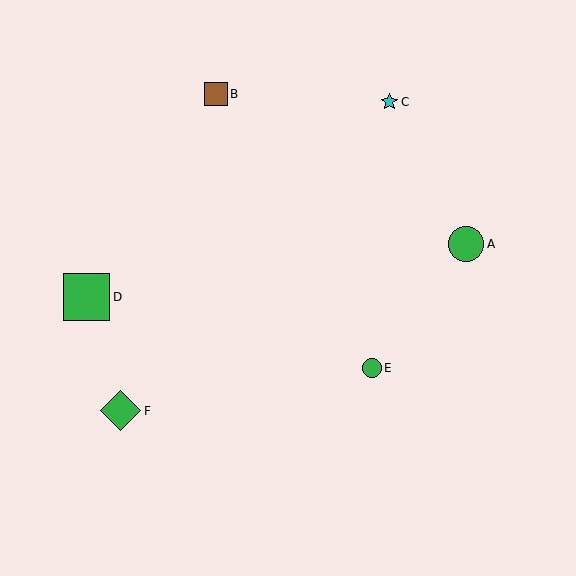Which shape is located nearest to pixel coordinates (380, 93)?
The cyan star (labeled C) at (389, 102) is nearest to that location.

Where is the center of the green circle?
The center of the green circle is at (466, 244).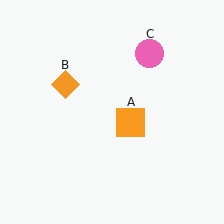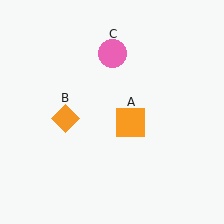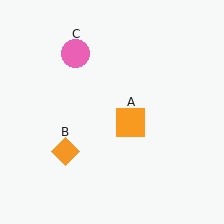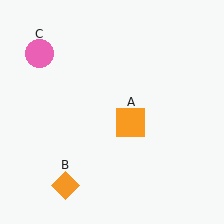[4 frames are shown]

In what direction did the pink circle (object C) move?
The pink circle (object C) moved left.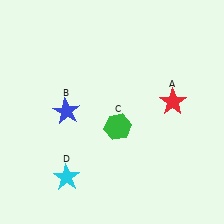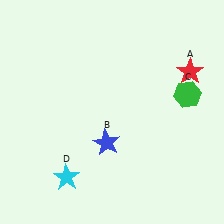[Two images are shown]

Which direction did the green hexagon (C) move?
The green hexagon (C) moved right.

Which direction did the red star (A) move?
The red star (A) moved up.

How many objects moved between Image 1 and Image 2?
3 objects moved between the two images.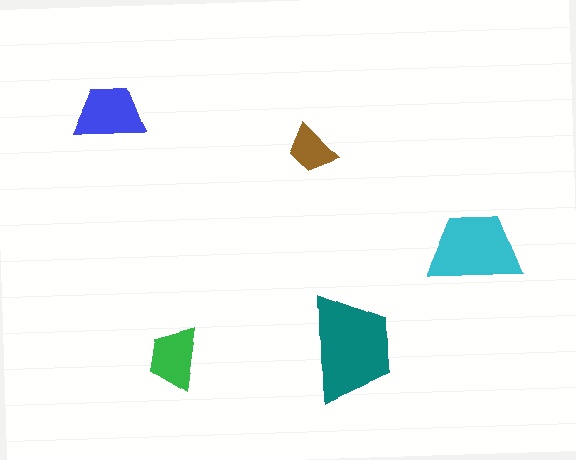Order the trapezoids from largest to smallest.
the teal one, the cyan one, the blue one, the green one, the brown one.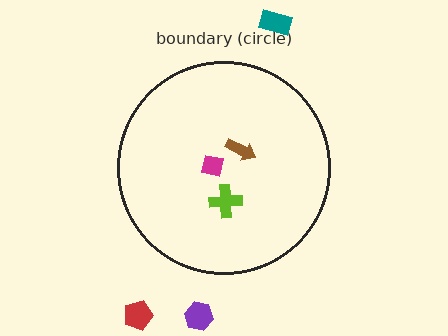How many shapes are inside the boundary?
3 inside, 3 outside.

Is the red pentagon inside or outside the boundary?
Outside.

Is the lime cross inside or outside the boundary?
Inside.